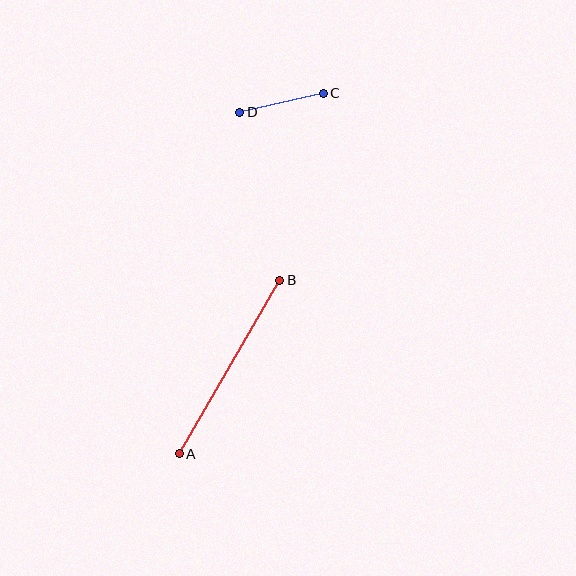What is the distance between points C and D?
The distance is approximately 85 pixels.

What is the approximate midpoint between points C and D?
The midpoint is at approximately (281, 103) pixels.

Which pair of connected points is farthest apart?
Points A and B are farthest apart.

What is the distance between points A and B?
The distance is approximately 201 pixels.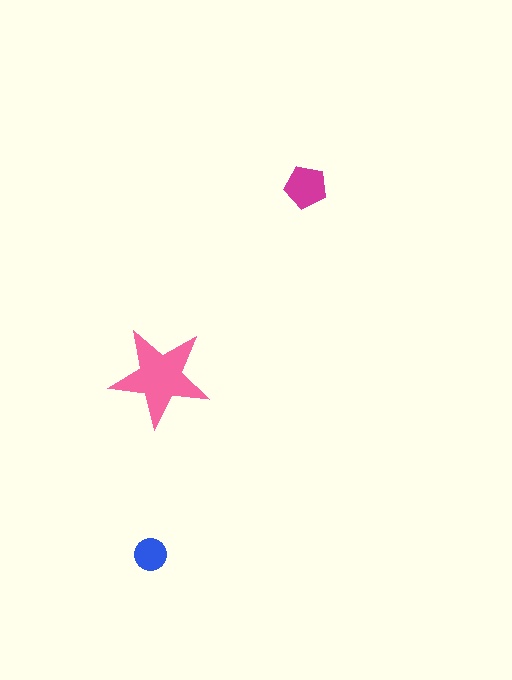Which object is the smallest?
The blue circle.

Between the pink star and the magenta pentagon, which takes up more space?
The pink star.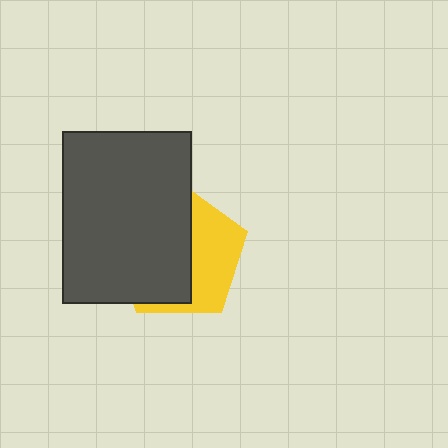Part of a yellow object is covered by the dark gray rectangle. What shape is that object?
It is a pentagon.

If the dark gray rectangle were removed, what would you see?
You would see the complete yellow pentagon.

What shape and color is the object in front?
The object in front is a dark gray rectangle.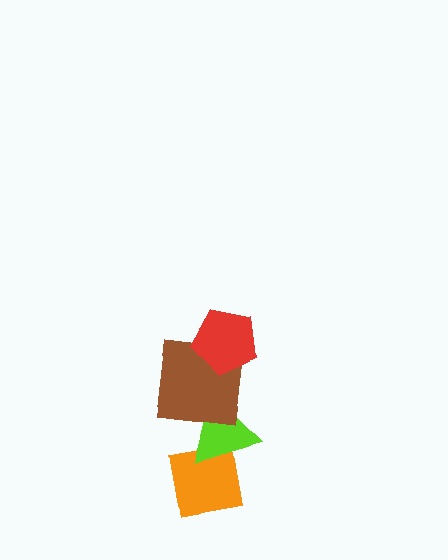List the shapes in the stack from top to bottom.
From top to bottom: the red pentagon, the brown square, the lime triangle, the orange square.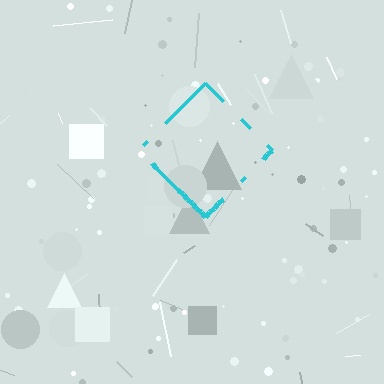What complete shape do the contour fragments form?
The contour fragments form a diamond.